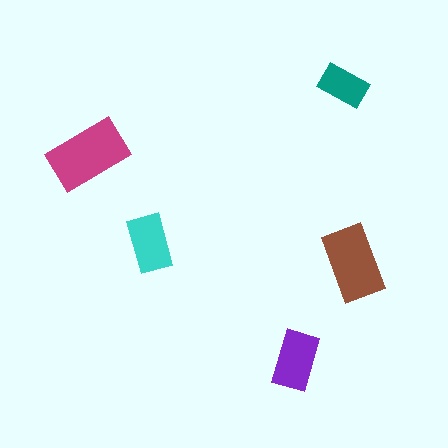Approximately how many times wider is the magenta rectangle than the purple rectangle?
About 1.5 times wider.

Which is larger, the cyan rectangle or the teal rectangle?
The cyan one.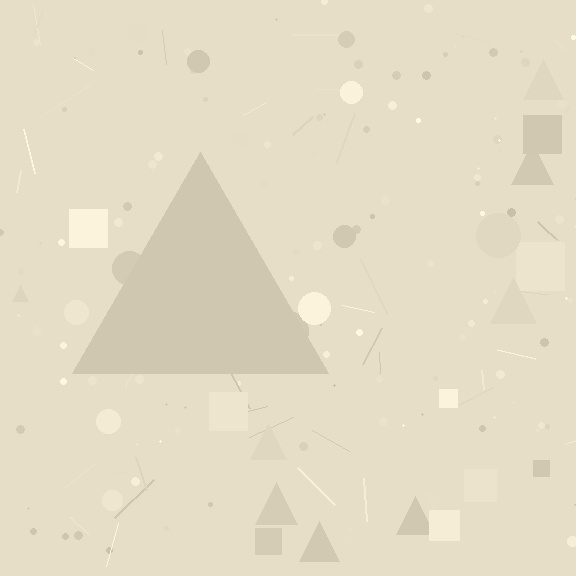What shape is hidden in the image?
A triangle is hidden in the image.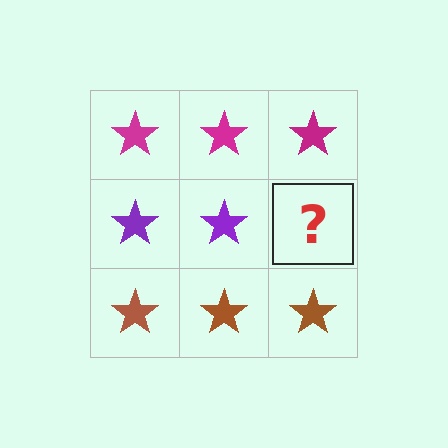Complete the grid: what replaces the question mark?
The question mark should be replaced with a purple star.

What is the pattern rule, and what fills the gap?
The rule is that each row has a consistent color. The gap should be filled with a purple star.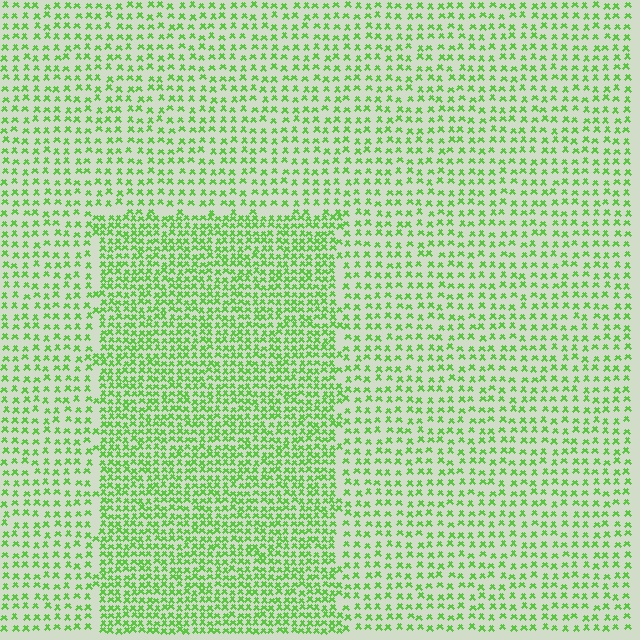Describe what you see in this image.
The image contains small lime elements arranged at two different densities. A rectangle-shaped region is visible where the elements are more densely packed than the surrounding area.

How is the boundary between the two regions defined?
The boundary is defined by a change in element density (approximately 1.8x ratio). All elements are the same color, size, and shape.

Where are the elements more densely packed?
The elements are more densely packed inside the rectangle boundary.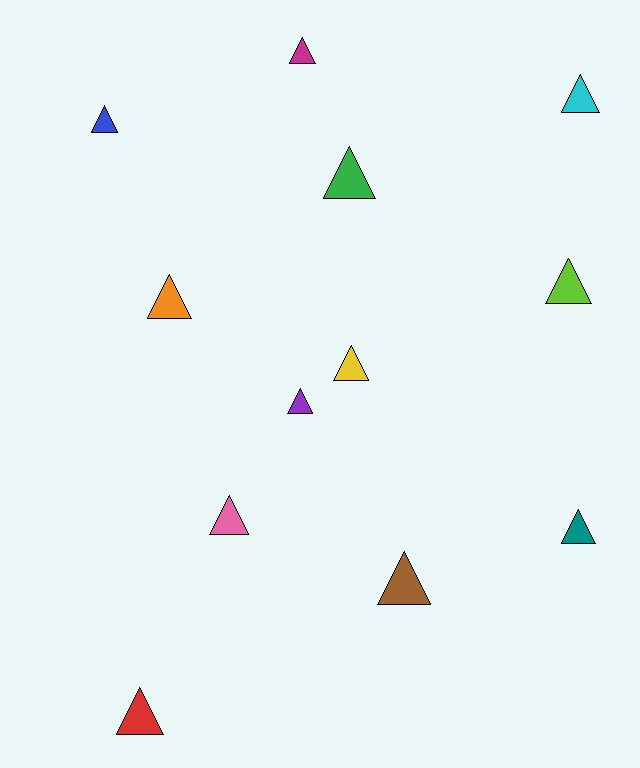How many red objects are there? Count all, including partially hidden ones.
There is 1 red object.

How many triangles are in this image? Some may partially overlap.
There are 12 triangles.